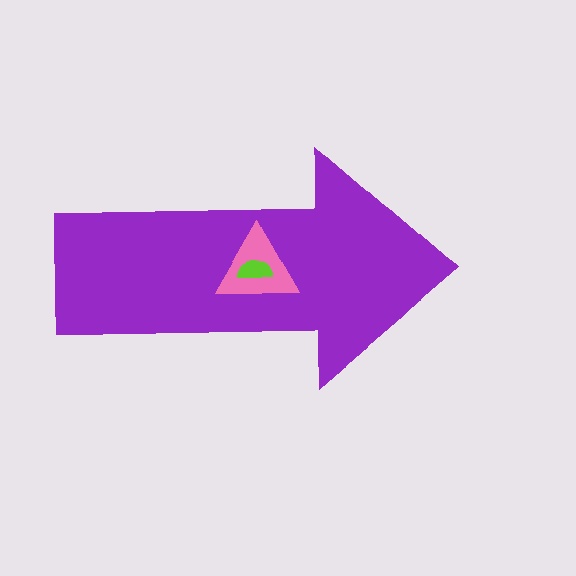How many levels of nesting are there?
3.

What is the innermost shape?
The lime semicircle.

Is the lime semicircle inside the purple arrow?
Yes.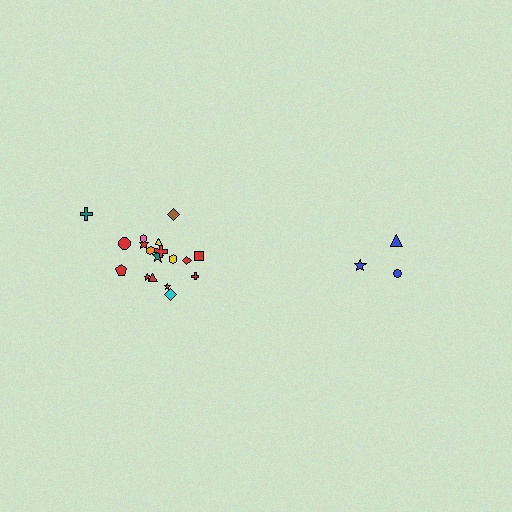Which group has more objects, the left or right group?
The left group.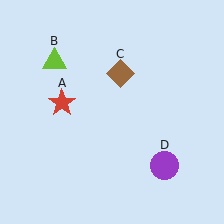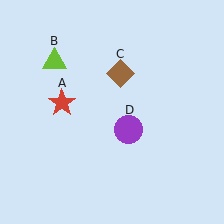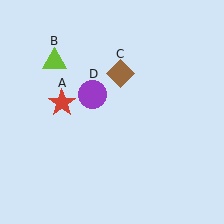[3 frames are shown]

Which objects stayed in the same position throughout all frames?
Red star (object A) and lime triangle (object B) and brown diamond (object C) remained stationary.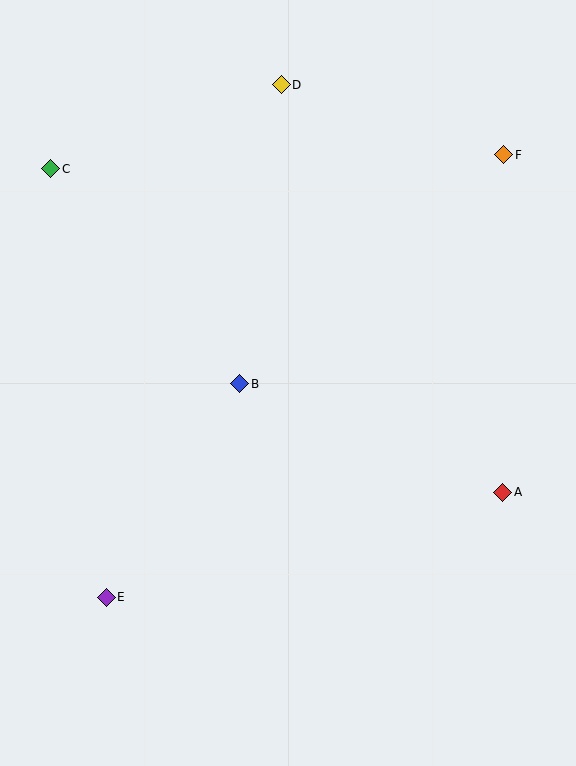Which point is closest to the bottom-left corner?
Point E is closest to the bottom-left corner.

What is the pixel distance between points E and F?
The distance between E and F is 595 pixels.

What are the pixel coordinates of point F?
Point F is at (504, 155).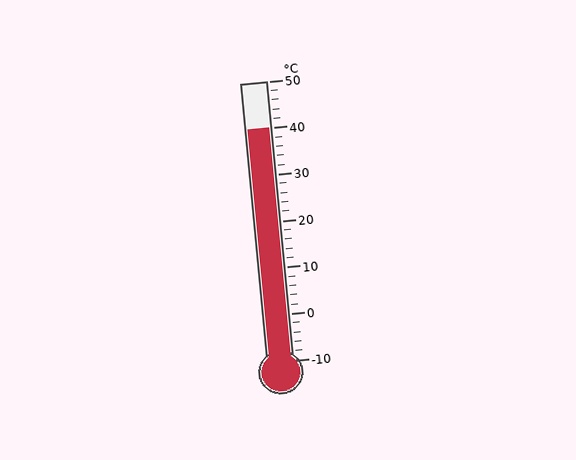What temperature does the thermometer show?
The thermometer shows approximately 40°C.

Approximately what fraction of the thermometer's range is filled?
The thermometer is filled to approximately 85% of its range.